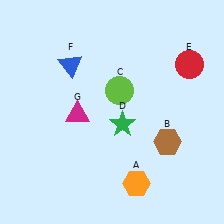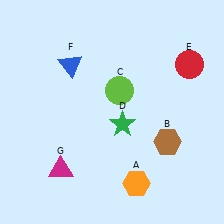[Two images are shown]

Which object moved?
The magenta triangle (G) moved down.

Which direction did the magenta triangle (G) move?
The magenta triangle (G) moved down.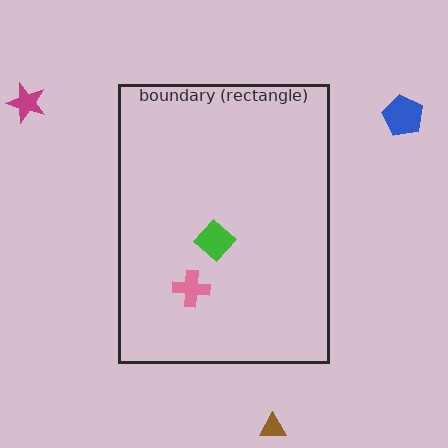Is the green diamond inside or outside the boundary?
Inside.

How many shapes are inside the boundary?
2 inside, 3 outside.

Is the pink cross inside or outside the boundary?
Inside.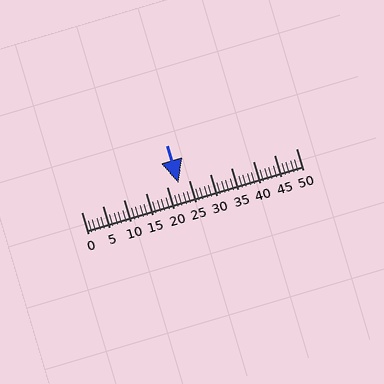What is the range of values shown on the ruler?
The ruler shows values from 0 to 50.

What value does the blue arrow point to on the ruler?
The blue arrow points to approximately 23.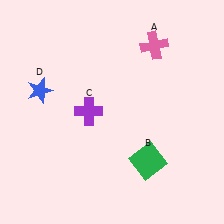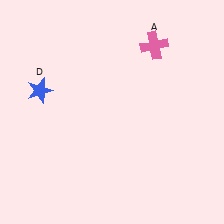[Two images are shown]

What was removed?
The purple cross (C), the green square (B) were removed in Image 2.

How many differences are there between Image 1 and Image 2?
There are 2 differences between the two images.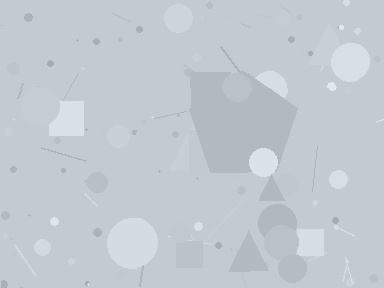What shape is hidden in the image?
A pentagon is hidden in the image.